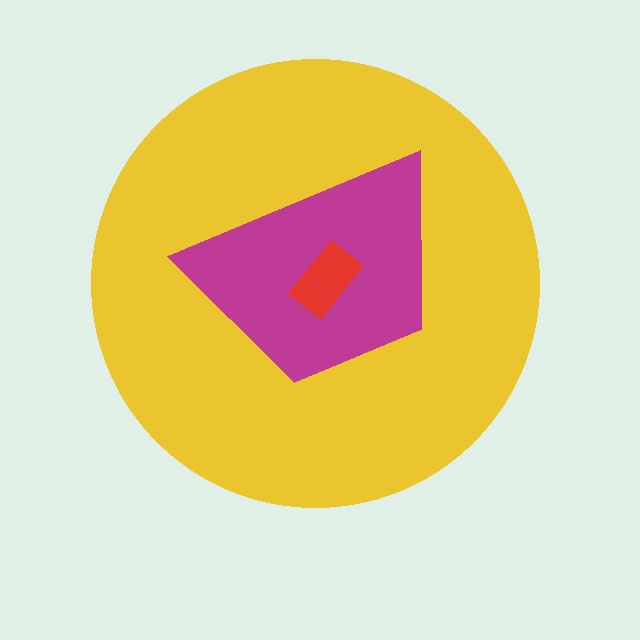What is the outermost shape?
The yellow circle.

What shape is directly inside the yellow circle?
The magenta trapezoid.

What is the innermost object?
The red rectangle.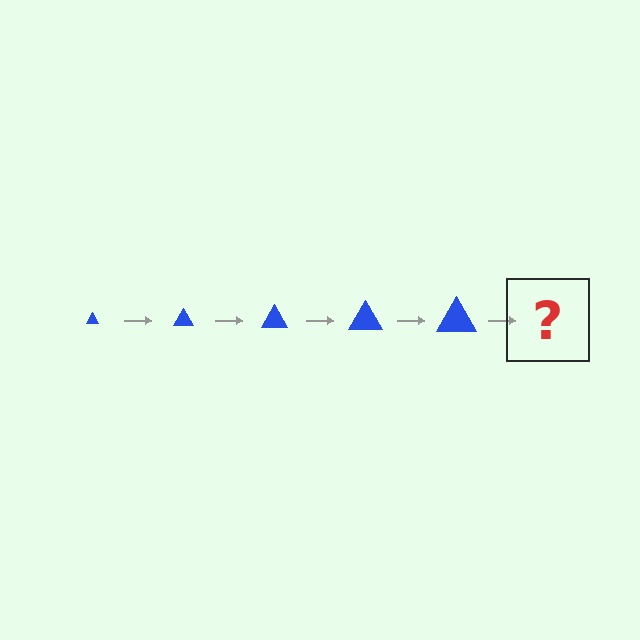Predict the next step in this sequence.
The next step is a blue triangle, larger than the previous one.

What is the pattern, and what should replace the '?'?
The pattern is that the triangle gets progressively larger each step. The '?' should be a blue triangle, larger than the previous one.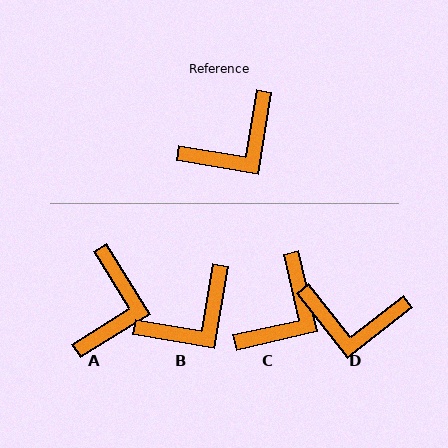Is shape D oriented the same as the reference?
No, it is off by about 43 degrees.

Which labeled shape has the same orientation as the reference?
B.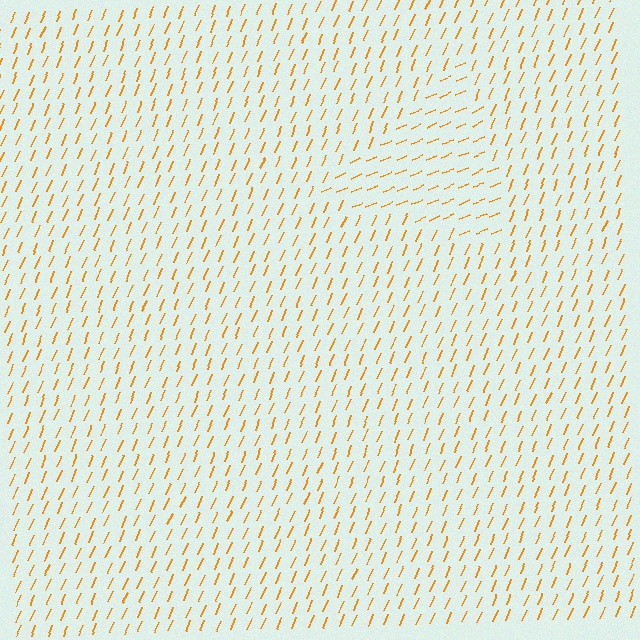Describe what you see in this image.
The image is filled with small orange line segments. A triangle region in the image has lines oriented differently from the surrounding lines, creating a visible texture boundary.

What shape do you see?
I see a triangle.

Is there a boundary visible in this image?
Yes, there is a texture boundary formed by a change in line orientation.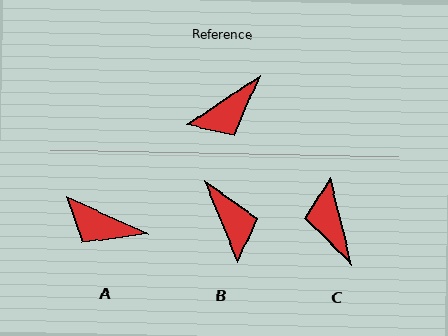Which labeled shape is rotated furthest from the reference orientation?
C, about 110 degrees away.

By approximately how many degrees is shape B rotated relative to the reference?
Approximately 78 degrees counter-clockwise.